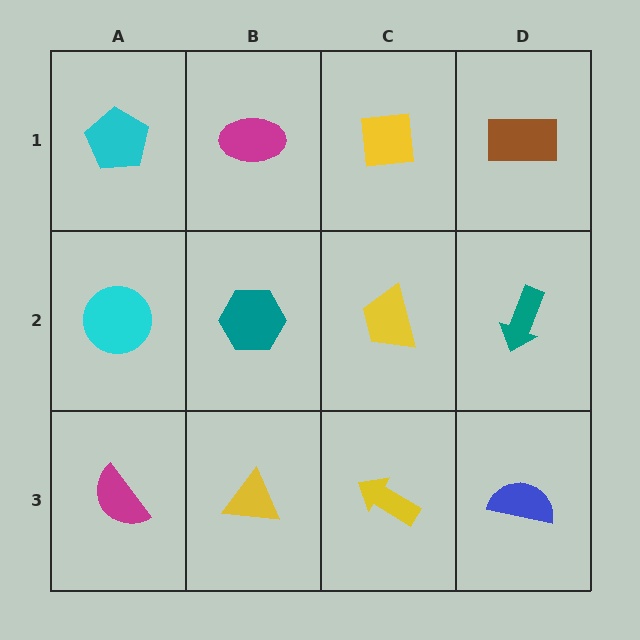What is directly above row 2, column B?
A magenta ellipse.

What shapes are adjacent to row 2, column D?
A brown rectangle (row 1, column D), a blue semicircle (row 3, column D), a yellow trapezoid (row 2, column C).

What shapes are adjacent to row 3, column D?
A teal arrow (row 2, column D), a yellow arrow (row 3, column C).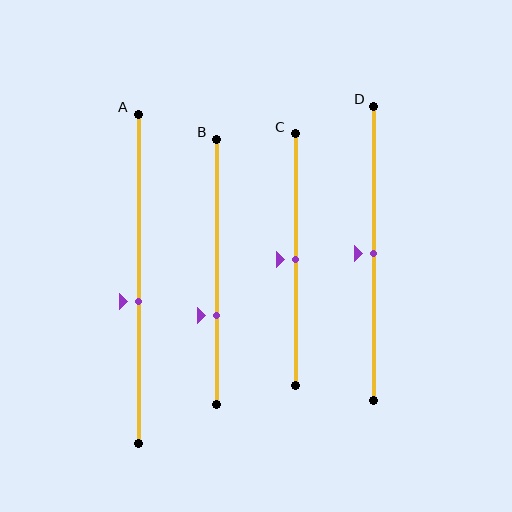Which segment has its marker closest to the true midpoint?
Segment C has its marker closest to the true midpoint.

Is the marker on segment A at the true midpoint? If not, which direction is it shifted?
No, the marker on segment A is shifted downward by about 7% of the segment length.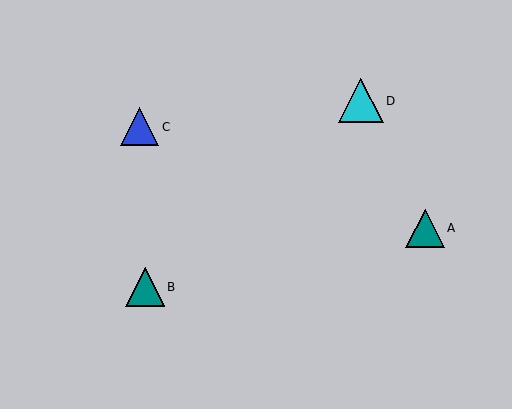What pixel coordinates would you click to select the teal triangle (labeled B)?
Click at (145, 287) to select the teal triangle B.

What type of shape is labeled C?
Shape C is a blue triangle.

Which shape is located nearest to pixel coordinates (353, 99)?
The cyan triangle (labeled D) at (361, 101) is nearest to that location.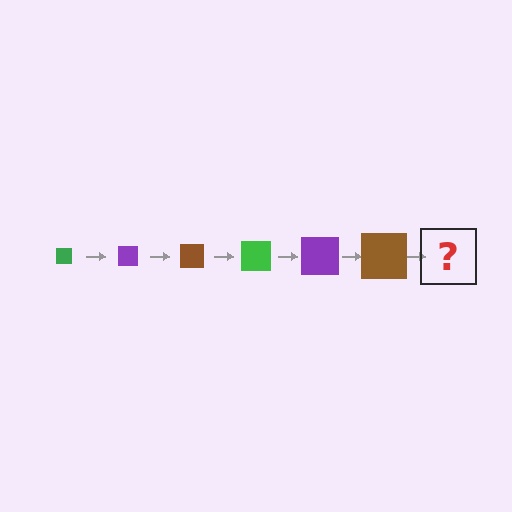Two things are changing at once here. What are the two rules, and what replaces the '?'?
The two rules are that the square grows larger each step and the color cycles through green, purple, and brown. The '?' should be a green square, larger than the previous one.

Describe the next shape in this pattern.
It should be a green square, larger than the previous one.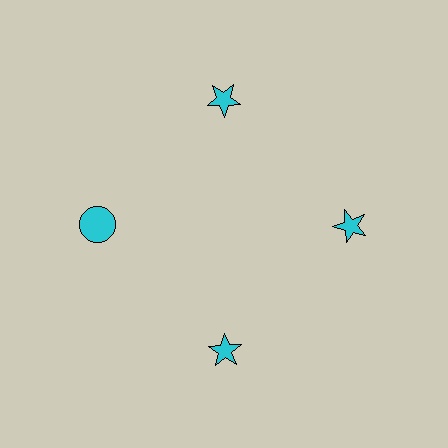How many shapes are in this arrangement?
There are 4 shapes arranged in a ring pattern.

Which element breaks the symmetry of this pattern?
The cyan circle at roughly the 9 o'clock position breaks the symmetry. All other shapes are cyan stars.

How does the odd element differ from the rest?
It has a different shape: circle instead of star.